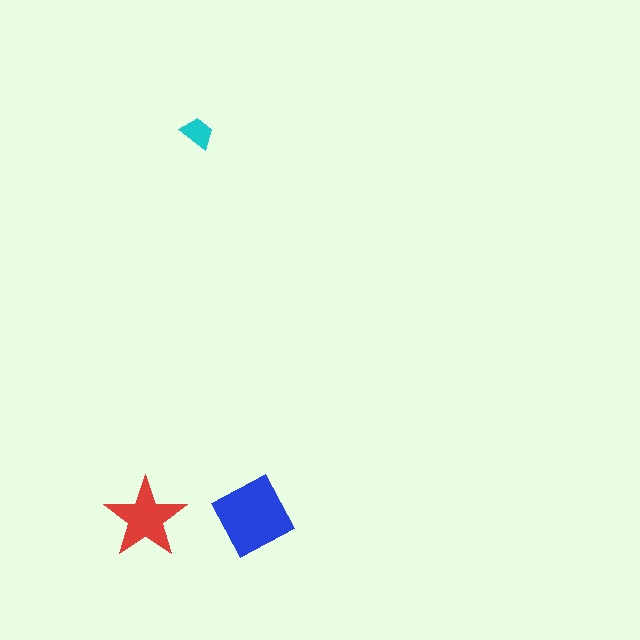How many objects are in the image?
There are 3 objects in the image.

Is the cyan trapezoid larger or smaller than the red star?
Smaller.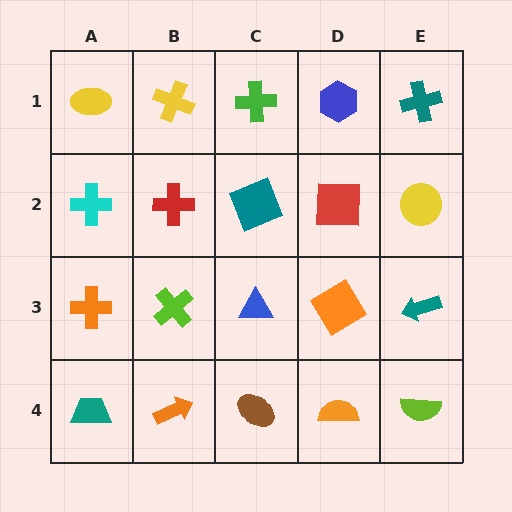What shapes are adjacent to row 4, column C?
A blue triangle (row 3, column C), an orange arrow (row 4, column B), an orange semicircle (row 4, column D).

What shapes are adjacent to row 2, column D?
A blue hexagon (row 1, column D), an orange diamond (row 3, column D), a teal square (row 2, column C), a yellow circle (row 2, column E).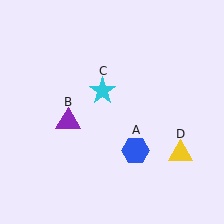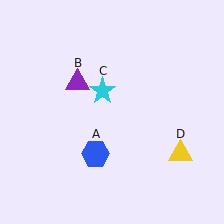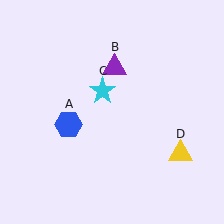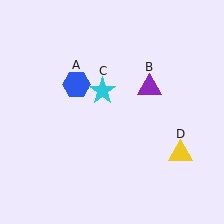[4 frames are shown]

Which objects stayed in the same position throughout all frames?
Cyan star (object C) and yellow triangle (object D) remained stationary.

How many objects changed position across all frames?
2 objects changed position: blue hexagon (object A), purple triangle (object B).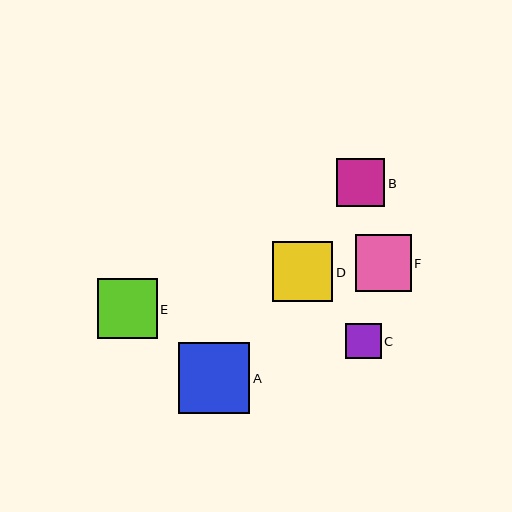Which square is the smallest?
Square C is the smallest with a size of approximately 35 pixels.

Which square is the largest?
Square A is the largest with a size of approximately 71 pixels.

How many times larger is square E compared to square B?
Square E is approximately 1.2 times the size of square B.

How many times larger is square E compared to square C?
Square E is approximately 1.7 times the size of square C.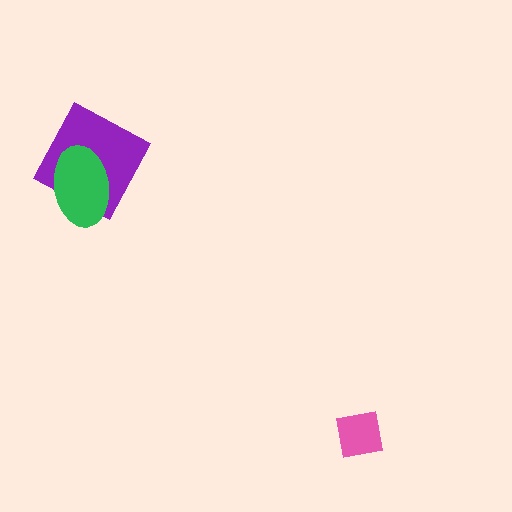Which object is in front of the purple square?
The green ellipse is in front of the purple square.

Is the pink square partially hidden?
No, no other shape covers it.